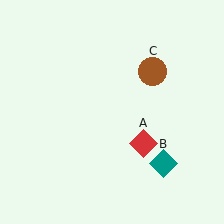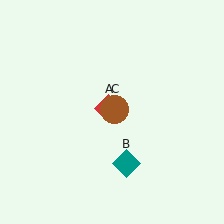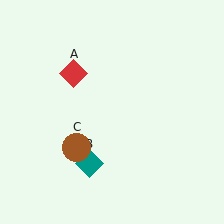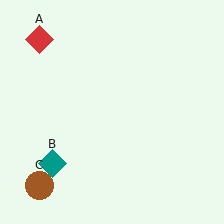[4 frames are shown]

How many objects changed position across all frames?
3 objects changed position: red diamond (object A), teal diamond (object B), brown circle (object C).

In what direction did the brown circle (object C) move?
The brown circle (object C) moved down and to the left.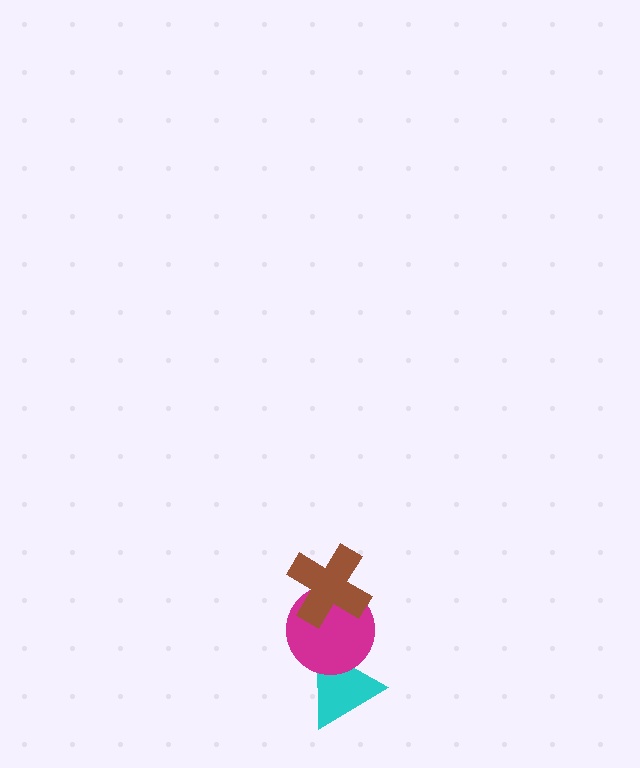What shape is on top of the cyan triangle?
The magenta circle is on top of the cyan triangle.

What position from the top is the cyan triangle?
The cyan triangle is 3rd from the top.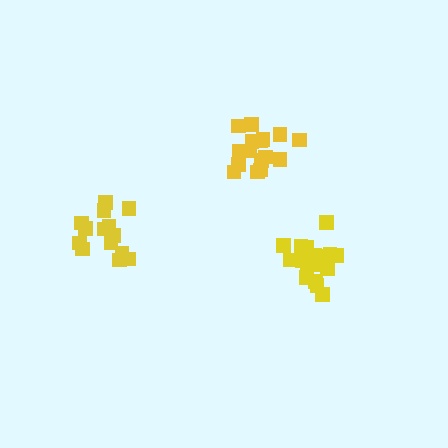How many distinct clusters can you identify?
There are 3 distinct clusters.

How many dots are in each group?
Group 1: 19 dots, Group 2: 16 dots, Group 3: 14 dots (49 total).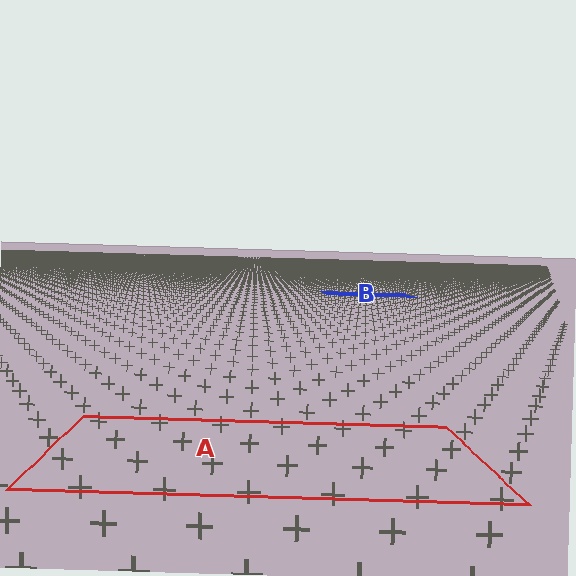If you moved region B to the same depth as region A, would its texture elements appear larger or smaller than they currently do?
They would appear larger. At a closer depth, the same texture elements are projected at a bigger on-screen size.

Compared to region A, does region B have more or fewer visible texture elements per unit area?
Region B has more texture elements per unit area — they are packed more densely because it is farther away.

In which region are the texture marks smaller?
The texture marks are smaller in region B, because it is farther away.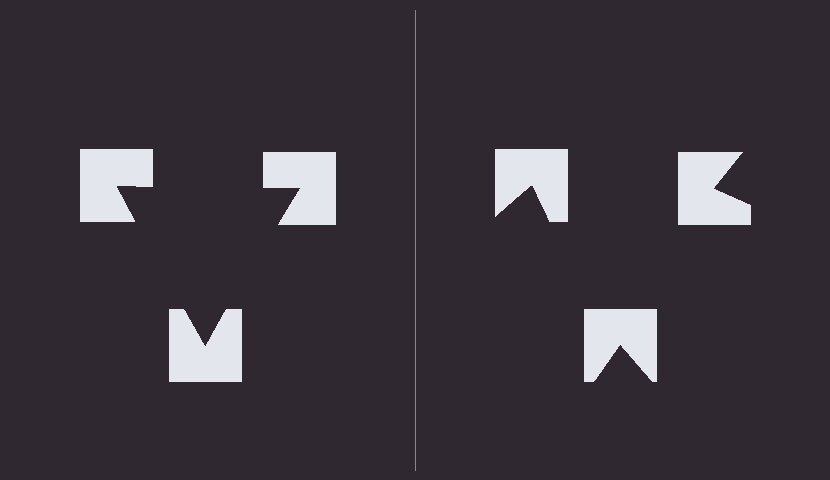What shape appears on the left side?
An illusory triangle.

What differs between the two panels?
The notched squares are positioned identically on both sides; only the wedge orientations differ. On the left they align to a triangle; on the right they are misaligned.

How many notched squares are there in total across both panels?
6 — 3 on each side.